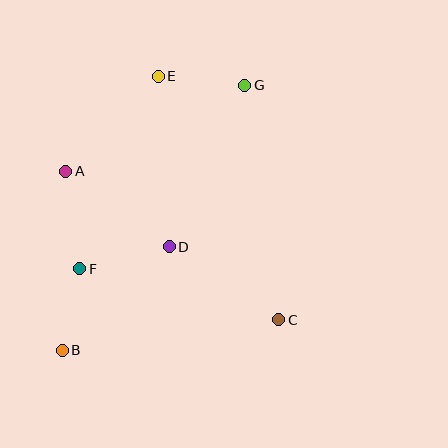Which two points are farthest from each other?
Points B and G are farthest from each other.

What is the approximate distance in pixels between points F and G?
The distance between F and G is approximately 247 pixels.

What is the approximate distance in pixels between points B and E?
The distance between B and E is approximately 290 pixels.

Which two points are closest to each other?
Points B and F are closest to each other.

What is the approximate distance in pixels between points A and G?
The distance between A and G is approximately 198 pixels.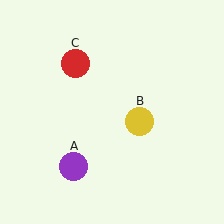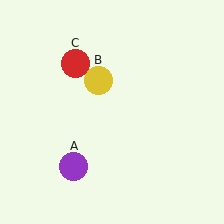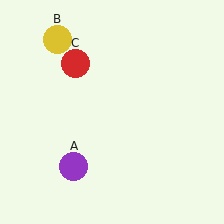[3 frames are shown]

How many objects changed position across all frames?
1 object changed position: yellow circle (object B).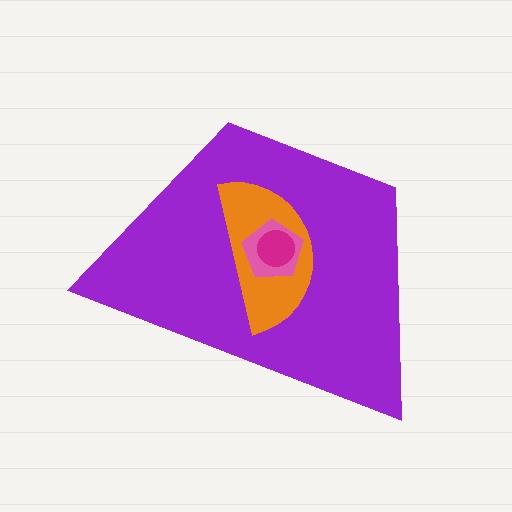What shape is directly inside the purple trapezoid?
The orange semicircle.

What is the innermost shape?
The magenta circle.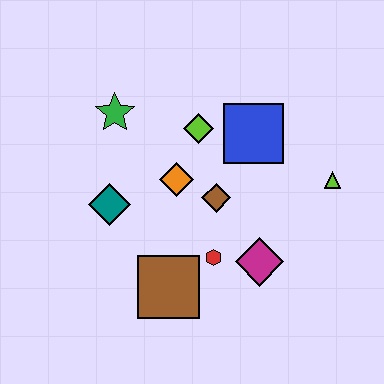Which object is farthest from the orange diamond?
The lime triangle is farthest from the orange diamond.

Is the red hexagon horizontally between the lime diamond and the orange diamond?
No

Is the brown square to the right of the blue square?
No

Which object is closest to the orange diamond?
The brown diamond is closest to the orange diamond.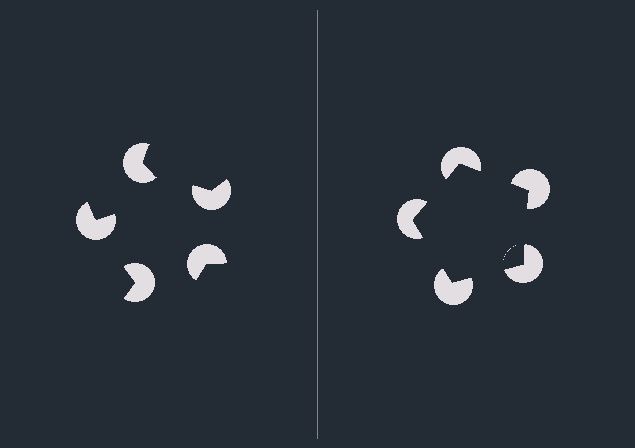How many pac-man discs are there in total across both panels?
10 — 5 on each side.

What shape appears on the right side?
An illusory pentagon.